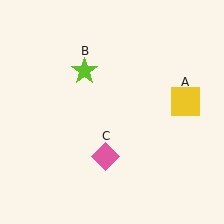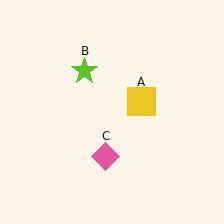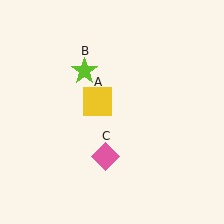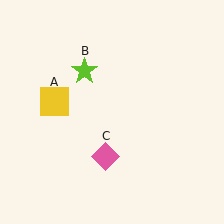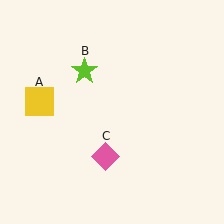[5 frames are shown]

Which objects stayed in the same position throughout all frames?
Lime star (object B) and pink diamond (object C) remained stationary.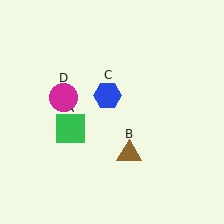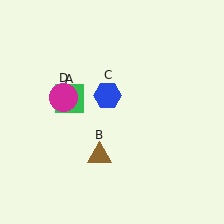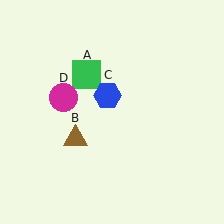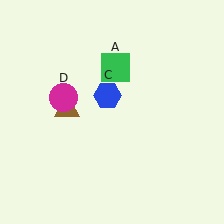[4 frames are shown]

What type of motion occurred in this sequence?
The green square (object A), brown triangle (object B) rotated clockwise around the center of the scene.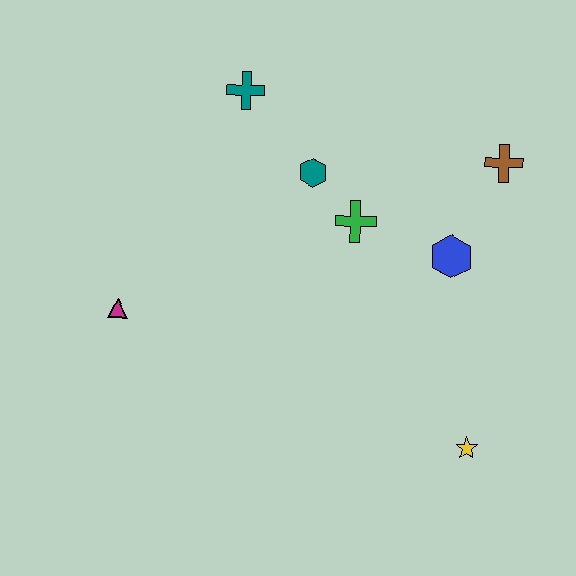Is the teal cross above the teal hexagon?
Yes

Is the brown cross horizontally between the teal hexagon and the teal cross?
No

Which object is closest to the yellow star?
The blue hexagon is closest to the yellow star.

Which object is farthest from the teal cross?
The yellow star is farthest from the teal cross.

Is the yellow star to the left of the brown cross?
Yes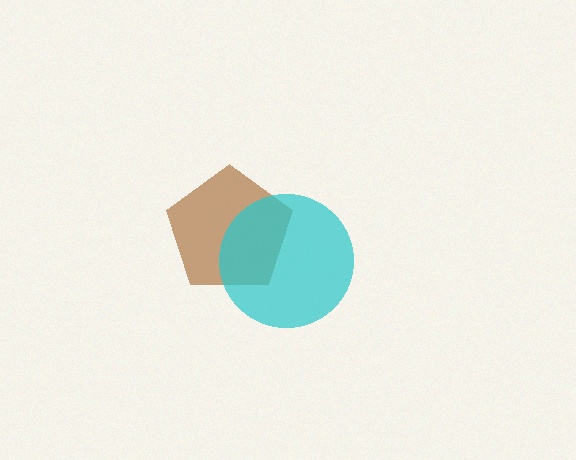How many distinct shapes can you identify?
There are 2 distinct shapes: a brown pentagon, a cyan circle.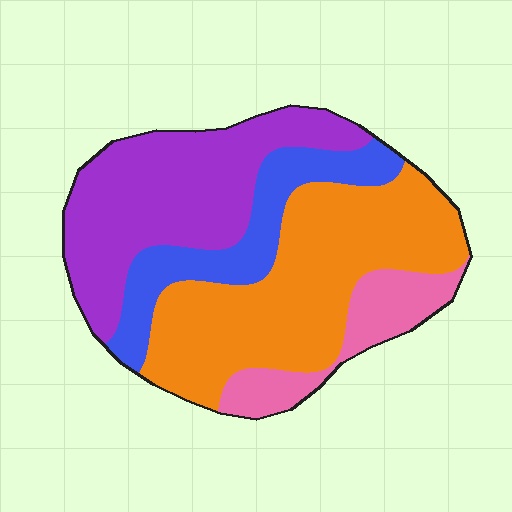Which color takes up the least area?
Pink, at roughly 10%.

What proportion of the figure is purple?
Purple covers about 30% of the figure.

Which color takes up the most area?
Orange, at roughly 40%.